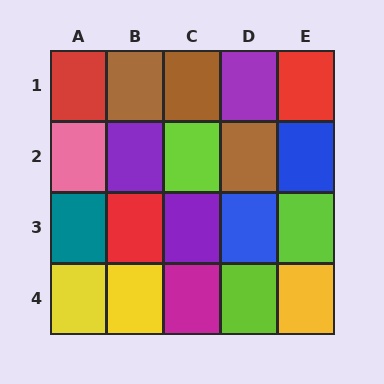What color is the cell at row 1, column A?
Red.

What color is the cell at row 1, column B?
Brown.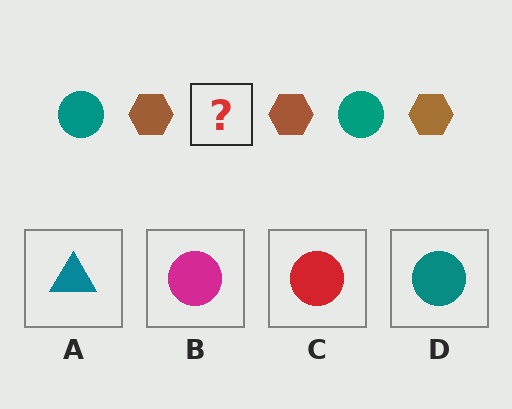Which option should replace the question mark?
Option D.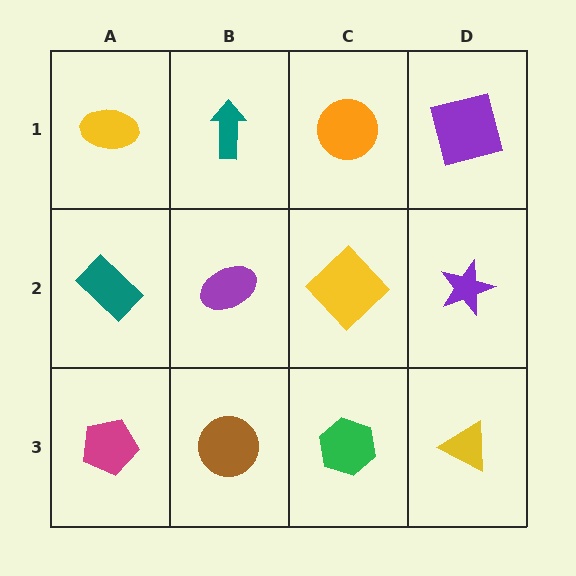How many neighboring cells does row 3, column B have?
3.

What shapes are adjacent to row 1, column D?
A purple star (row 2, column D), an orange circle (row 1, column C).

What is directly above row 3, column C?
A yellow diamond.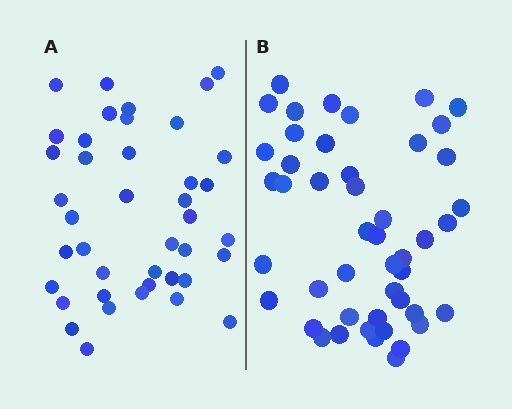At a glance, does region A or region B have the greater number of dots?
Region B (the right region) has more dots.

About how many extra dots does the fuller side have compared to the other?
Region B has about 6 more dots than region A.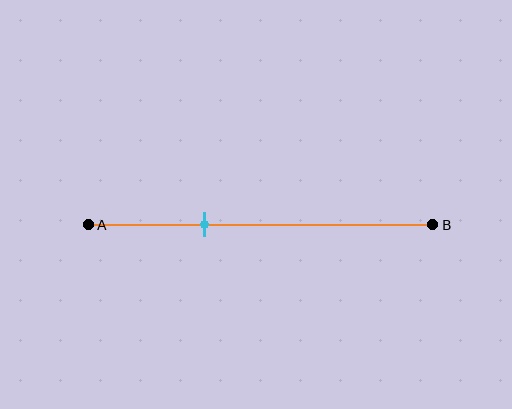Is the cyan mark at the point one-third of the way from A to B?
Yes, the mark is approximately at the one-third point.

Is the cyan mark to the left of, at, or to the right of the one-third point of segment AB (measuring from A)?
The cyan mark is approximately at the one-third point of segment AB.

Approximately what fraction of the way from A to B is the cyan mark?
The cyan mark is approximately 35% of the way from A to B.